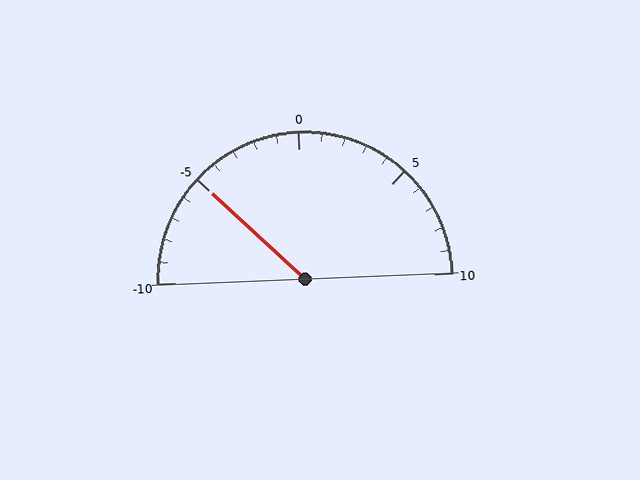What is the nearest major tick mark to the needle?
The nearest major tick mark is -5.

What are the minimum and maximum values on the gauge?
The gauge ranges from -10 to 10.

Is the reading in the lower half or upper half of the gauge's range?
The reading is in the lower half of the range (-10 to 10).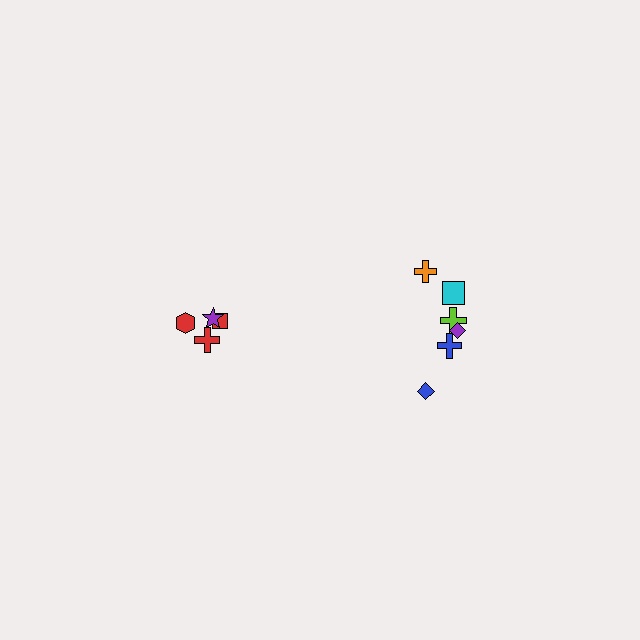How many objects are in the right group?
There are 6 objects.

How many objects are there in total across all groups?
There are 10 objects.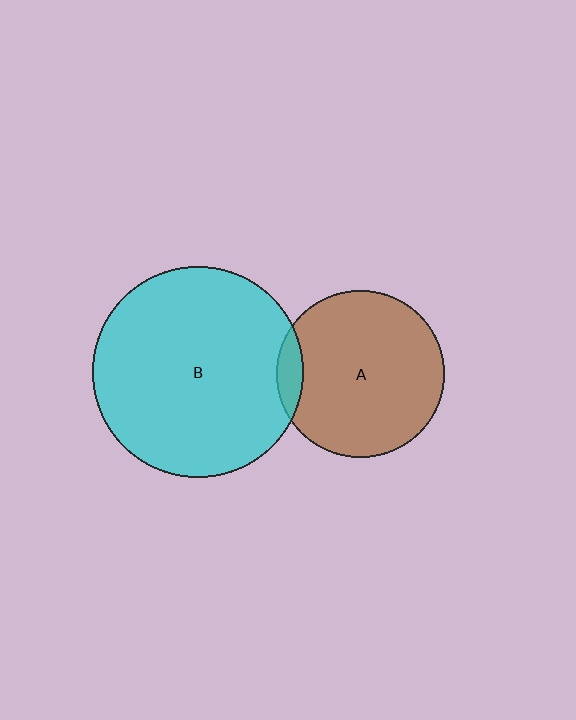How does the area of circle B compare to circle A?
Approximately 1.6 times.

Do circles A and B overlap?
Yes.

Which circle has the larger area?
Circle B (cyan).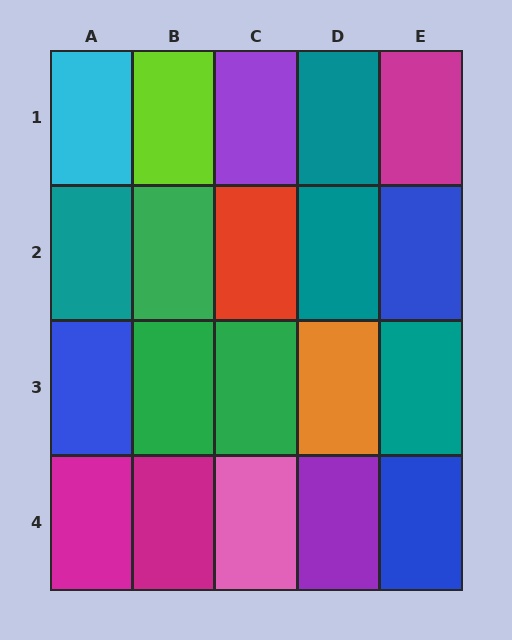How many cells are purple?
2 cells are purple.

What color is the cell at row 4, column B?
Magenta.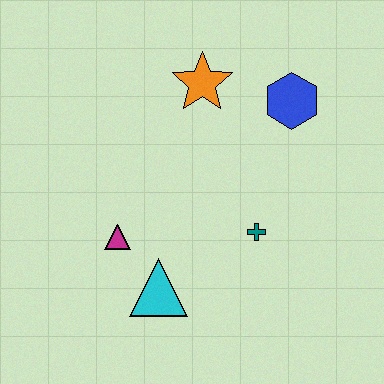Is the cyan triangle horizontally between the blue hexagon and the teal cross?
No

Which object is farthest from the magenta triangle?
The blue hexagon is farthest from the magenta triangle.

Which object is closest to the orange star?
The blue hexagon is closest to the orange star.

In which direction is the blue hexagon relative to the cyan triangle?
The blue hexagon is above the cyan triangle.